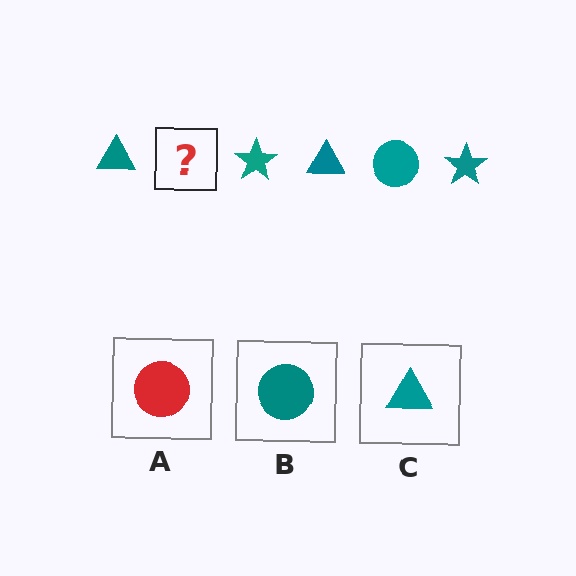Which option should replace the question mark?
Option B.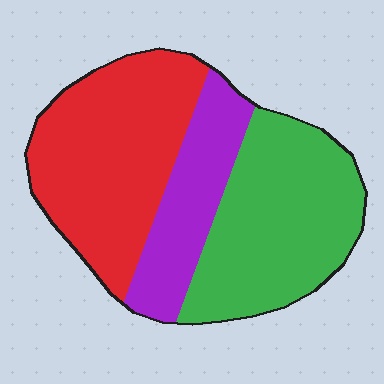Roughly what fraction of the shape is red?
Red covers 41% of the shape.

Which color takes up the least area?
Purple, at roughly 20%.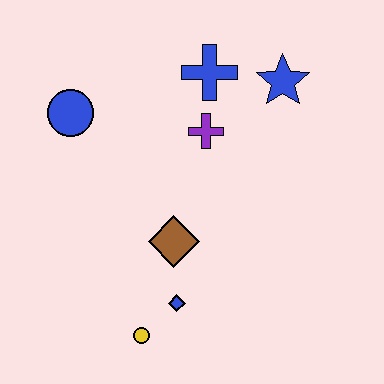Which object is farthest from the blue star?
The yellow circle is farthest from the blue star.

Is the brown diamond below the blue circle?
Yes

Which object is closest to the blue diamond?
The yellow circle is closest to the blue diamond.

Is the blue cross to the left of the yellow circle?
No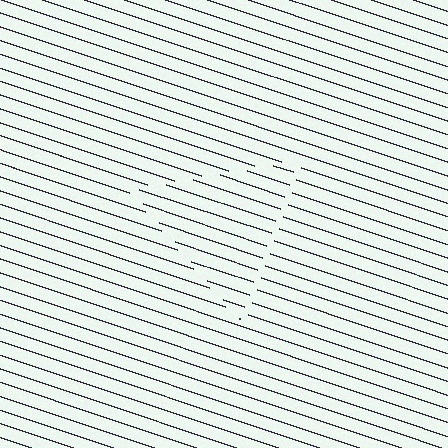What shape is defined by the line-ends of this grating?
An illusory triangle. The interior of the shape contains the same grating, shifted by half a period — the contour is defined by the phase discontinuity where line-ends from the inner and outer gratings abut.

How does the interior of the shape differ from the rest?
The interior of the shape contains the same grating, shifted by half a period — the contour is defined by the phase discontinuity where line-ends from the inner and outer gratings abut.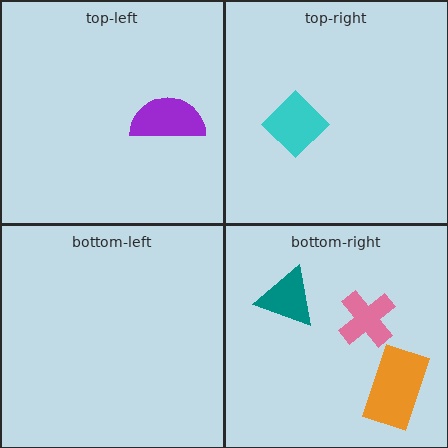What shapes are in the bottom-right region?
The orange rectangle, the pink cross, the teal triangle.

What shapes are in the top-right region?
The cyan diamond.